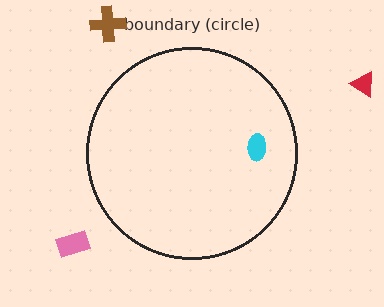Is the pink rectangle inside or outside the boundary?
Outside.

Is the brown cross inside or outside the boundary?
Outside.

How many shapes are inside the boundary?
1 inside, 3 outside.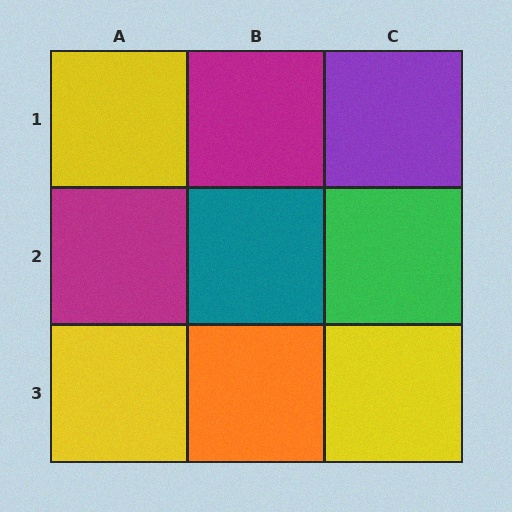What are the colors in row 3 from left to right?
Yellow, orange, yellow.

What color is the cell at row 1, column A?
Yellow.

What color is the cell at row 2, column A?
Magenta.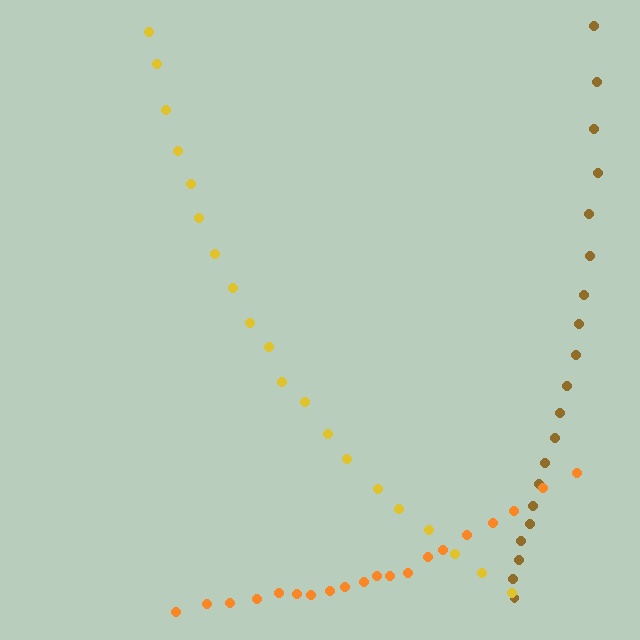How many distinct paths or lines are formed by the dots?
There are 3 distinct paths.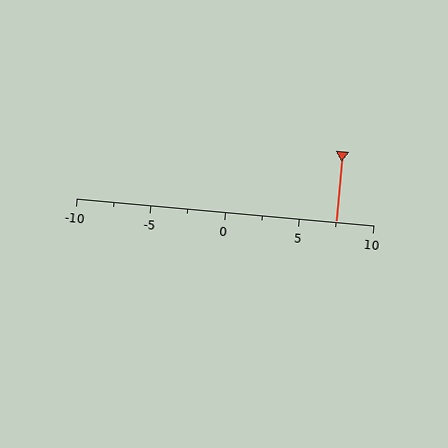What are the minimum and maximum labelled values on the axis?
The axis runs from -10 to 10.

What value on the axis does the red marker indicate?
The marker indicates approximately 7.5.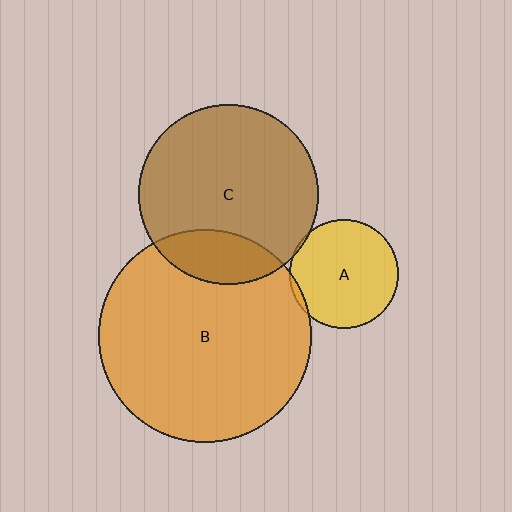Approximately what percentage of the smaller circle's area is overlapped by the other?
Approximately 20%.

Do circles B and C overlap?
Yes.